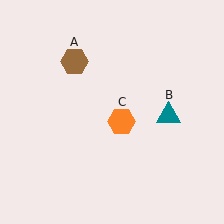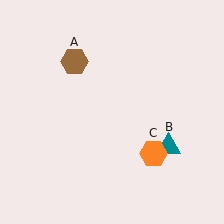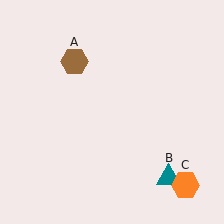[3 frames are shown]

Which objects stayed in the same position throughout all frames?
Brown hexagon (object A) remained stationary.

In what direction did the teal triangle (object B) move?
The teal triangle (object B) moved down.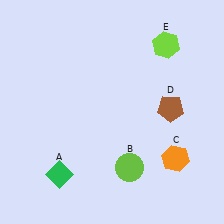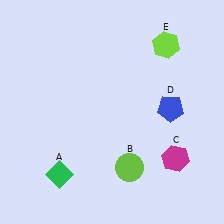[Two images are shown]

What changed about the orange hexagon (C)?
In Image 1, C is orange. In Image 2, it changed to magenta.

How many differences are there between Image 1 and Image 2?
There are 2 differences between the two images.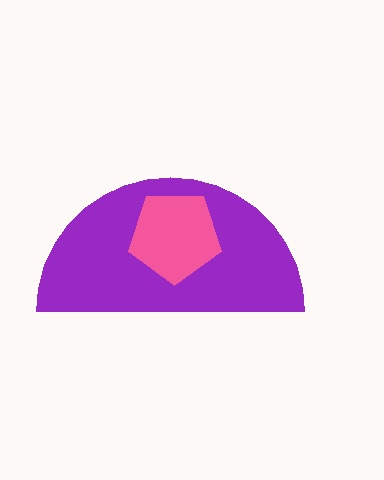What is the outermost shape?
The purple semicircle.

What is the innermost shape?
The pink pentagon.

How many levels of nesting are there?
2.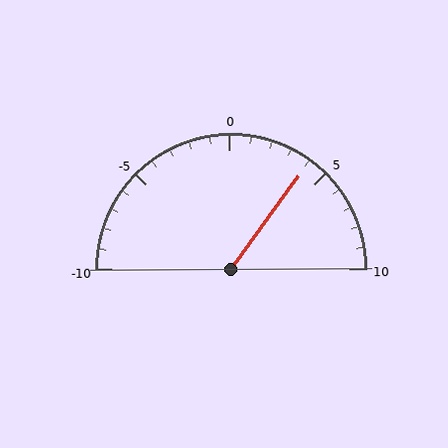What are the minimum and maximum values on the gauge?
The gauge ranges from -10 to 10.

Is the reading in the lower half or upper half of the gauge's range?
The reading is in the upper half of the range (-10 to 10).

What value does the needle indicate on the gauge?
The needle indicates approximately 4.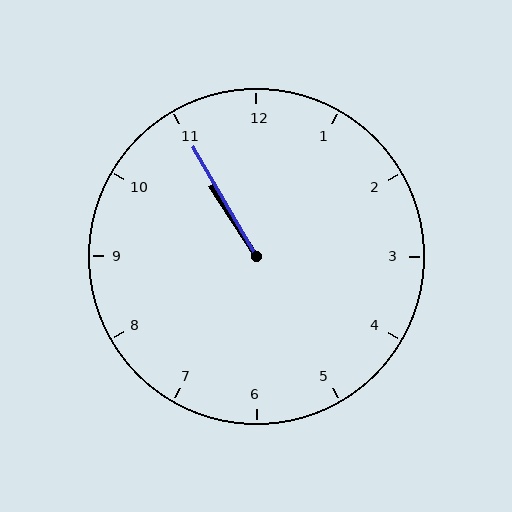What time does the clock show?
10:55.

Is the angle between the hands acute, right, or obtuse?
It is acute.